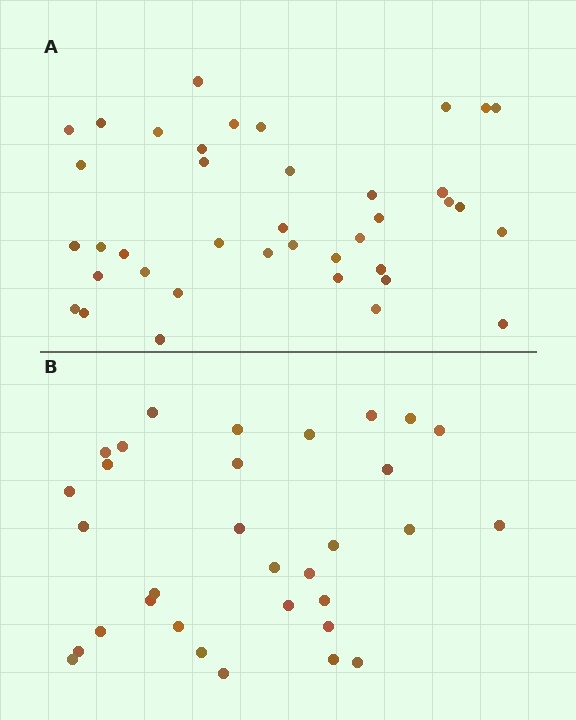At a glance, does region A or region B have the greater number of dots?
Region A (the top region) has more dots.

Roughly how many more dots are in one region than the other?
Region A has roughly 8 or so more dots than region B.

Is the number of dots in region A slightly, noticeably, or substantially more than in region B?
Region A has only slightly more — the two regions are fairly close. The ratio is roughly 1.2 to 1.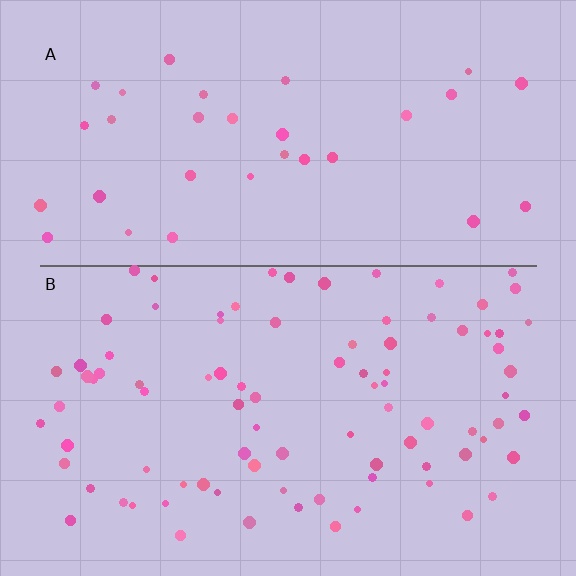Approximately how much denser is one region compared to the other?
Approximately 2.7× — region B over region A.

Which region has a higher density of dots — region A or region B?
B (the bottom).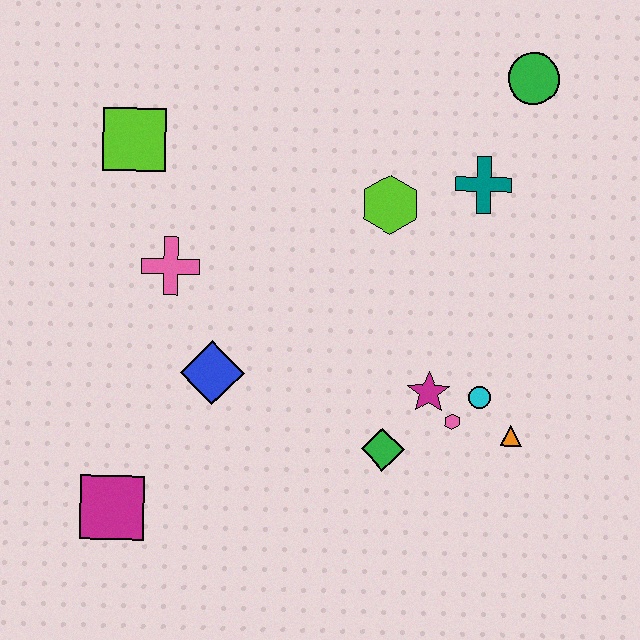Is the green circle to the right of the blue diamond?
Yes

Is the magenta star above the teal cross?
No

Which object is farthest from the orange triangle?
The lime square is farthest from the orange triangle.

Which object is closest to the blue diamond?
The pink cross is closest to the blue diamond.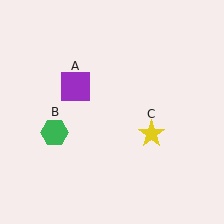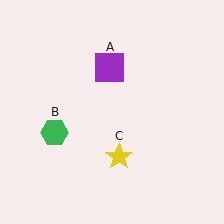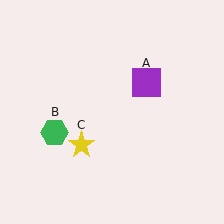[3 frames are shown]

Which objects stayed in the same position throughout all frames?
Green hexagon (object B) remained stationary.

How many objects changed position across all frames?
2 objects changed position: purple square (object A), yellow star (object C).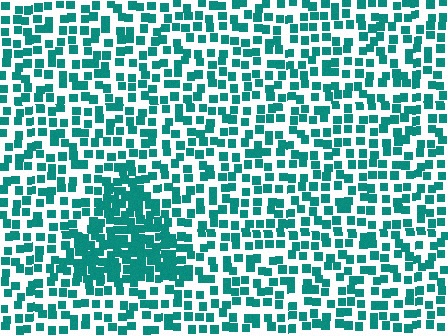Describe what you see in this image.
The image contains small teal elements arranged at two different densities. A triangle-shaped region is visible where the elements are more densely packed than the surrounding area.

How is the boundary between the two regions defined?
The boundary is defined by a change in element density (approximately 2.0x ratio). All elements are the same color, size, and shape.